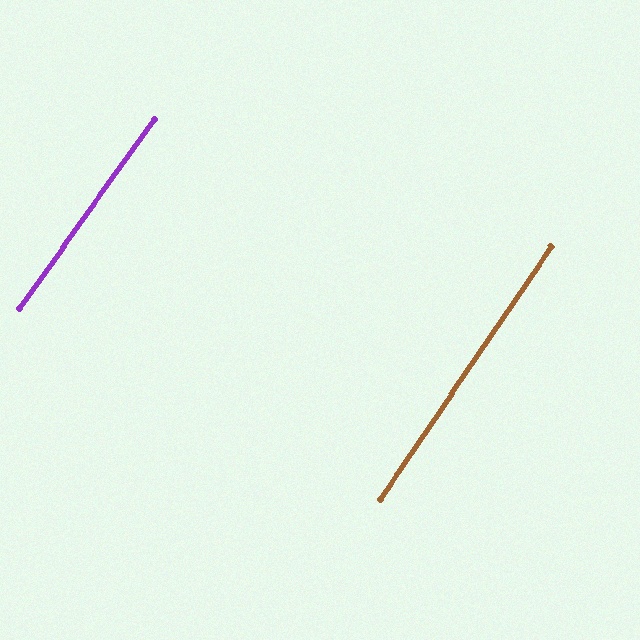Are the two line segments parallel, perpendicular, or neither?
Parallel — their directions differ by only 1.5°.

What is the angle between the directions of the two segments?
Approximately 1 degree.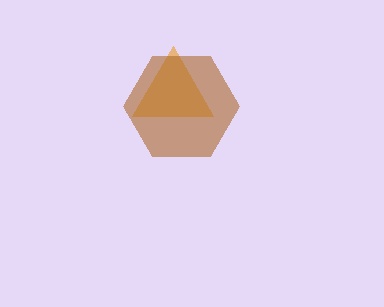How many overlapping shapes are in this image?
There are 2 overlapping shapes in the image.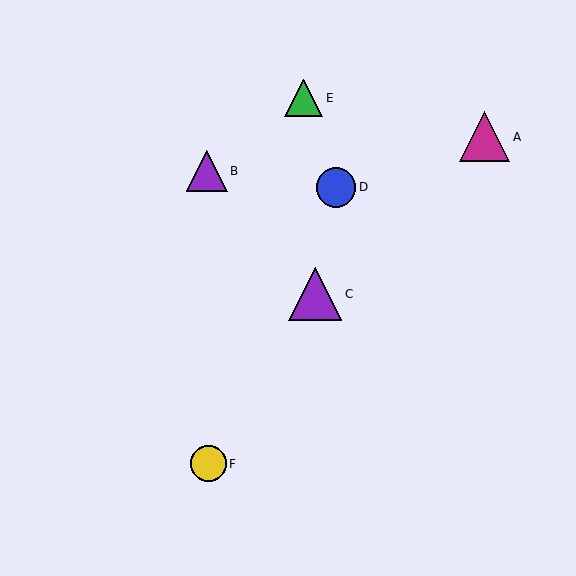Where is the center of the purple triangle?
The center of the purple triangle is at (207, 171).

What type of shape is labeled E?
Shape E is a green triangle.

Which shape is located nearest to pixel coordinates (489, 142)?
The magenta triangle (labeled A) at (485, 137) is nearest to that location.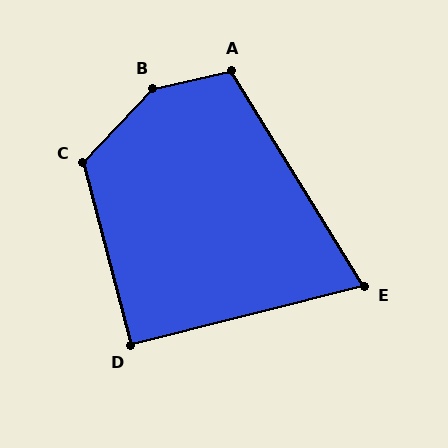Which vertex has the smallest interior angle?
E, at approximately 73 degrees.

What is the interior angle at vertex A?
Approximately 109 degrees (obtuse).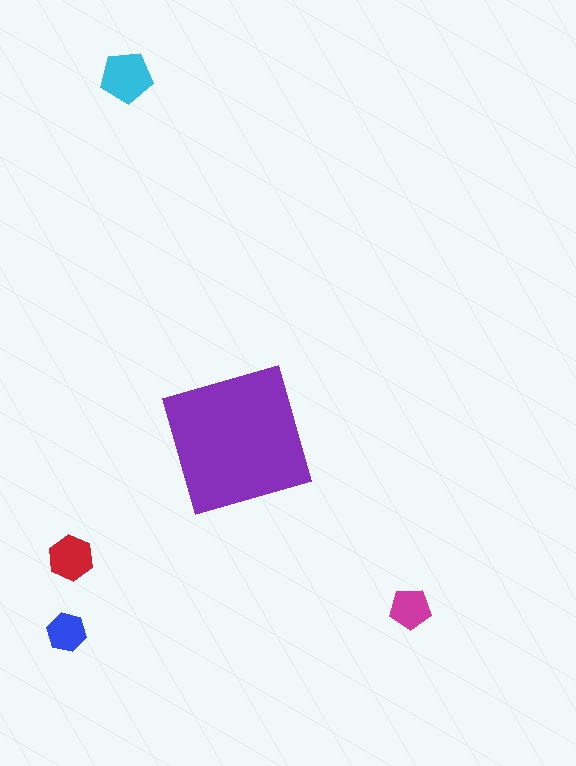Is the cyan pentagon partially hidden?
No, the cyan pentagon is fully visible.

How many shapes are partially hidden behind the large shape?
0 shapes are partially hidden.